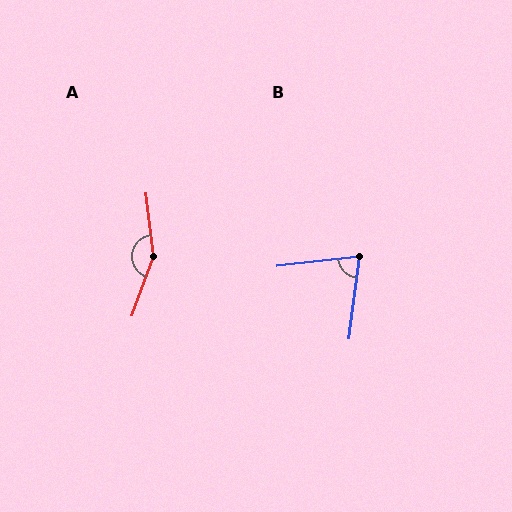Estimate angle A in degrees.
Approximately 153 degrees.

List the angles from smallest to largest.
B (76°), A (153°).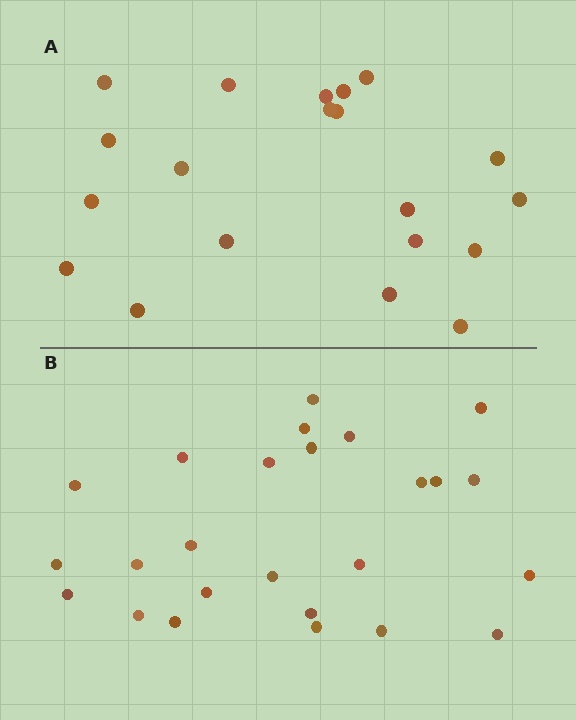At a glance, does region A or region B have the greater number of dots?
Region B (the bottom region) has more dots.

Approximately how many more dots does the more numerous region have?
Region B has about 5 more dots than region A.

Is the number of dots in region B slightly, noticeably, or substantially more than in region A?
Region B has noticeably more, but not dramatically so. The ratio is roughly 1.2 to 1.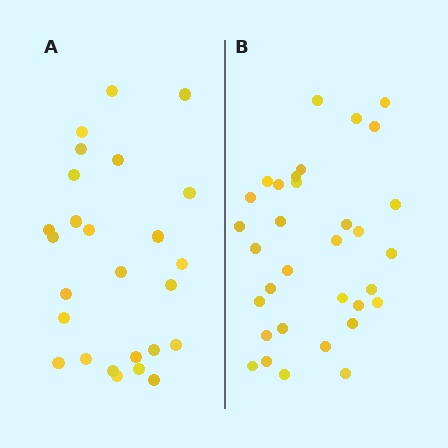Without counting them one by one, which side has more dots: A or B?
Region B (the right region) has more dots.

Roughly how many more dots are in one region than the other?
Region B has roughly 8 or so more dots than region A.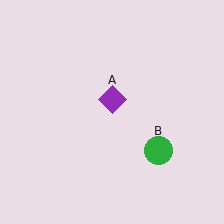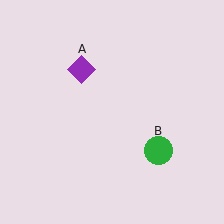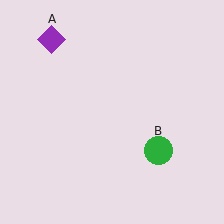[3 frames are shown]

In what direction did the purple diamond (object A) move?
The purple diamond (object A) moved up and to the left.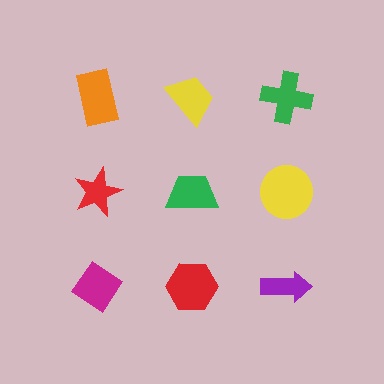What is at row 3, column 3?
A purple arrow.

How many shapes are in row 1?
3 shapes.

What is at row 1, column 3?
A green cross.